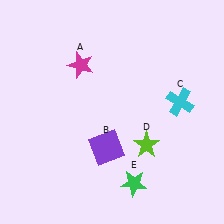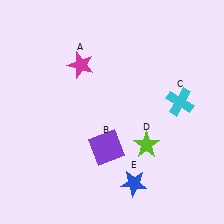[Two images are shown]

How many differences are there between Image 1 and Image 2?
There is 1 difference between the two images.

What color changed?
The star (E) changed from green in Image 1 to blue in Image 2.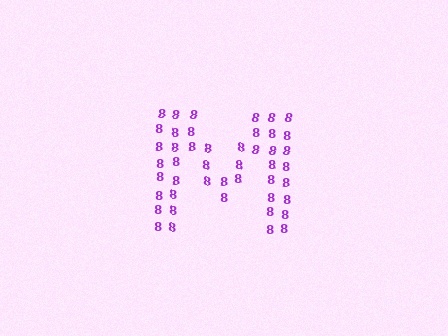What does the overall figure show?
The overall figure shows the letter M.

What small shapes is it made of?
It is made of small digit 8's.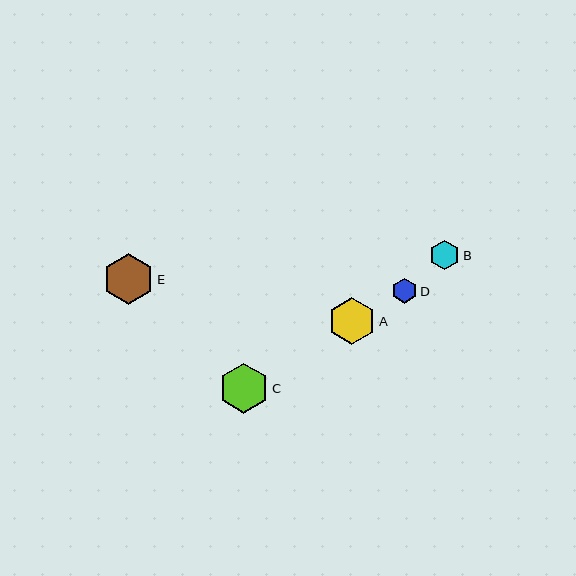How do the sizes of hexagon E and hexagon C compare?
Hexagon E and hexagon C are approximately the same size.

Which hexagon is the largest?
Hexagon E is the largest with a size of approximately 51 pixels.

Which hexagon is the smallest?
Hexagon D is the smallest with a size of approximately 25 pixels.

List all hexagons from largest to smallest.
From largest to smallest: E, C, A, B, D.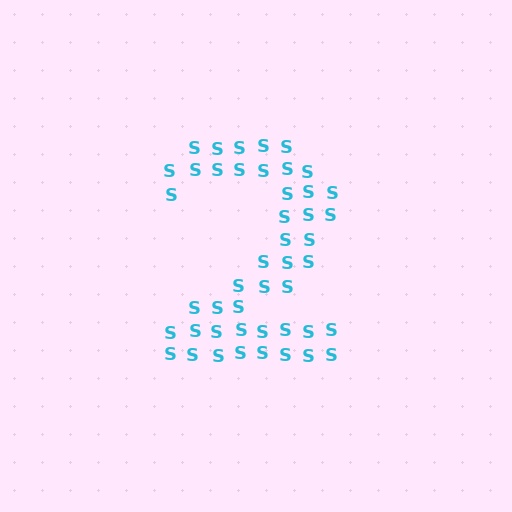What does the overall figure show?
The overall figure shows the digit 2.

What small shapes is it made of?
It is made of small letter S's.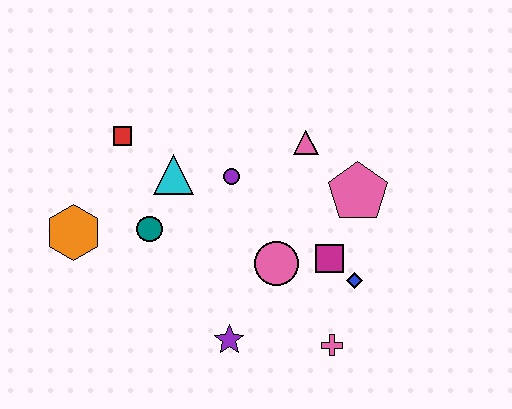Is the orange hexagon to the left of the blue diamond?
Yes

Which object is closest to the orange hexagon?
The teal circle is closest to the orange hexagon.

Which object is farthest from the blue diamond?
The orange hexagon is farthest from the blue diamond.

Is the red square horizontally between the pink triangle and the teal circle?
No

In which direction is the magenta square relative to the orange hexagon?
The magenta square is to the right of the orange hexagon.